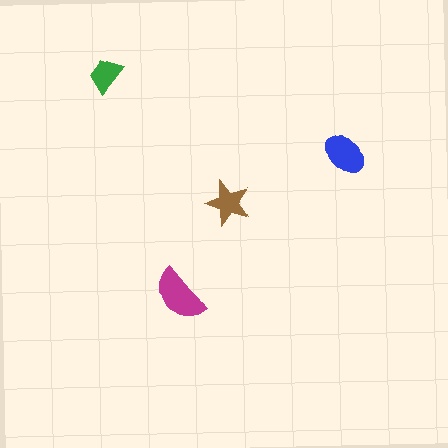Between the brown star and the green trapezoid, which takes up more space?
The brown star.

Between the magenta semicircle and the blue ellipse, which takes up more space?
The magenta semicircle.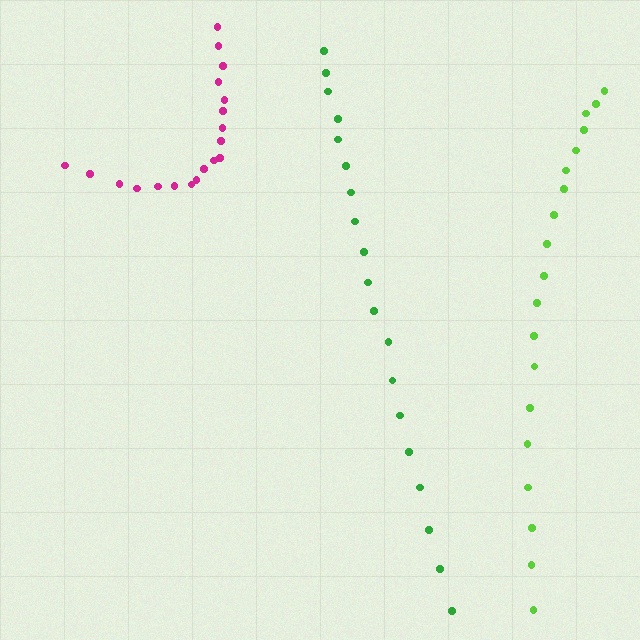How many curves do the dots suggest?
There are 3 distinct paths.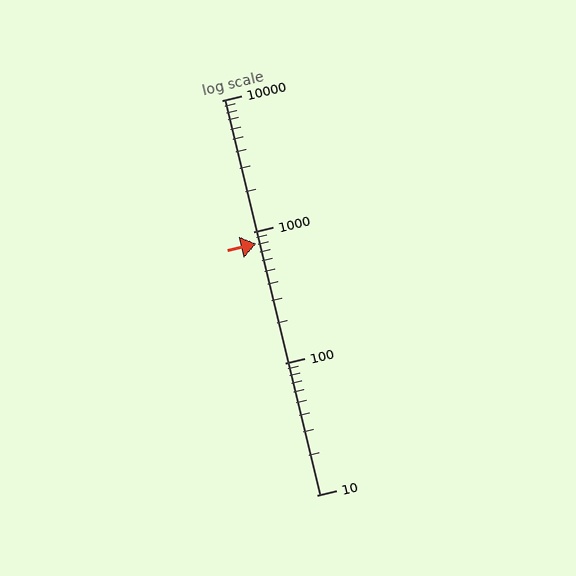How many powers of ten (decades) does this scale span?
The scale spans 3 decades, from 10 to 10000.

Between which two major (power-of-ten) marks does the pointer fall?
The pointer is between 100 and 1000.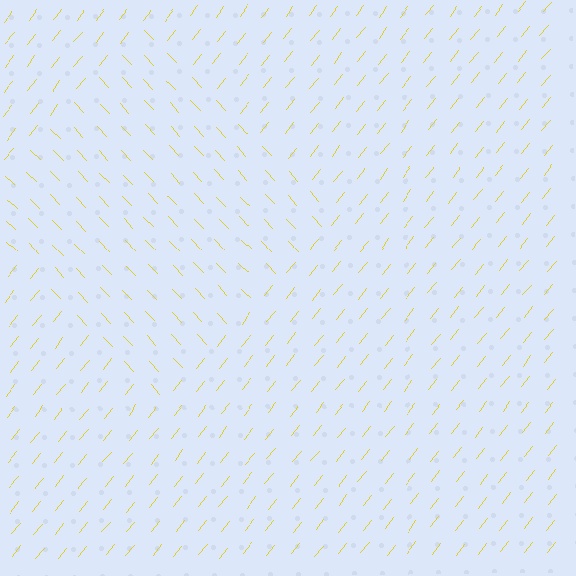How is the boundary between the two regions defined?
The boundary is defined purely by a change in line orientation (approximately 82 degrees difference). All lines are the same color and thickness.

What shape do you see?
I see a diamond.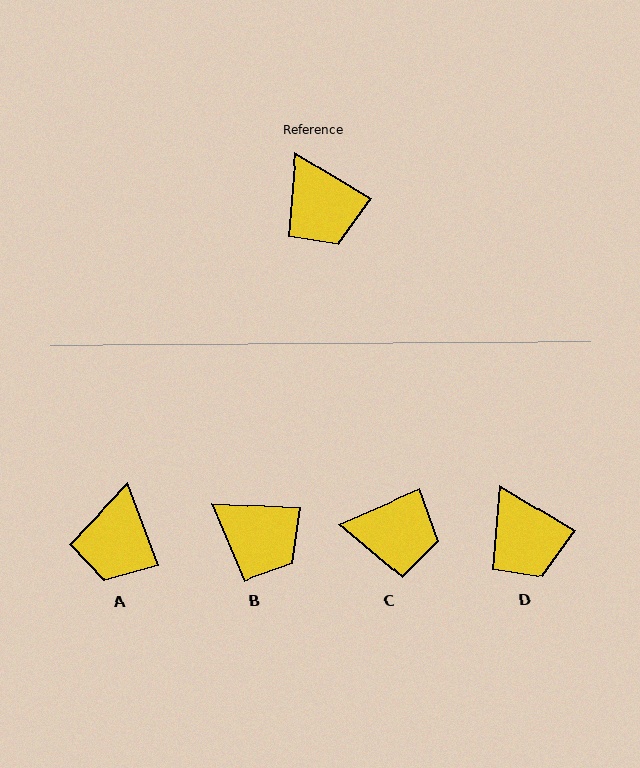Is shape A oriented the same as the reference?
No, it is off by about 38 degrees.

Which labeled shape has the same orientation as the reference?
D.